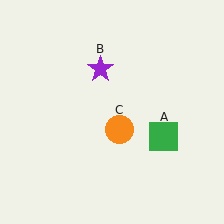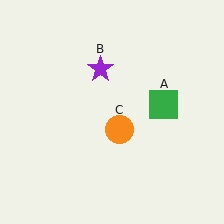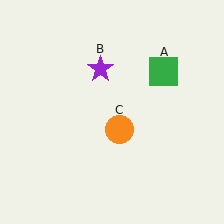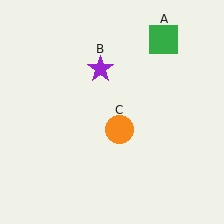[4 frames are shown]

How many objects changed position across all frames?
1 object changed position: green square (object A).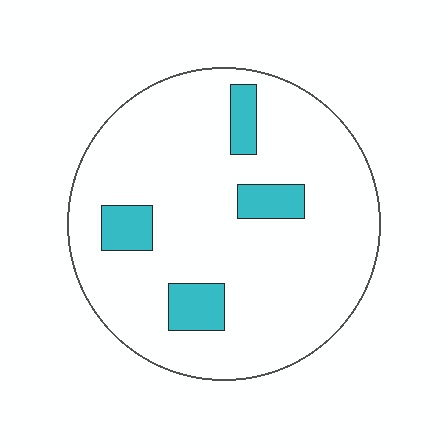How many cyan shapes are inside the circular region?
4.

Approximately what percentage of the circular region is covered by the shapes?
Approximately 10%.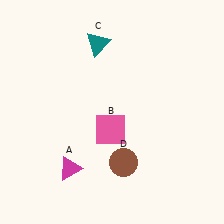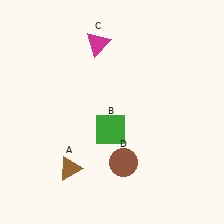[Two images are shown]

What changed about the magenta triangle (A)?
In Image 1, A is magenta. In Image 2, it changed to brown.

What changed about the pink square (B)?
In Image 1, B is pink. In Image 2, it changed to green.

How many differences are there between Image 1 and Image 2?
There are 3 differences between the two images.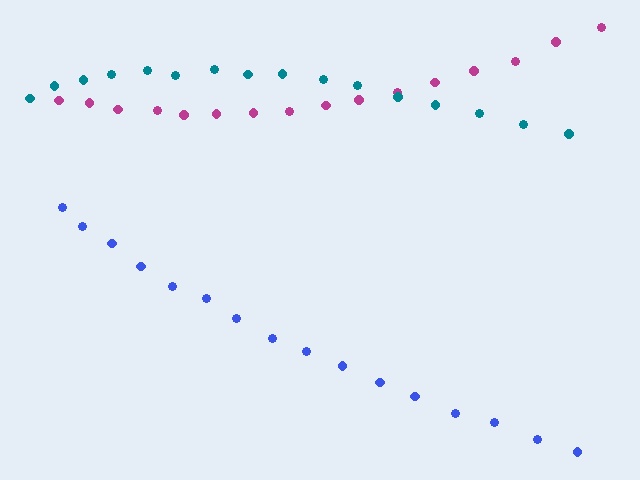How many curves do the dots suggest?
There are 3 distinct paths.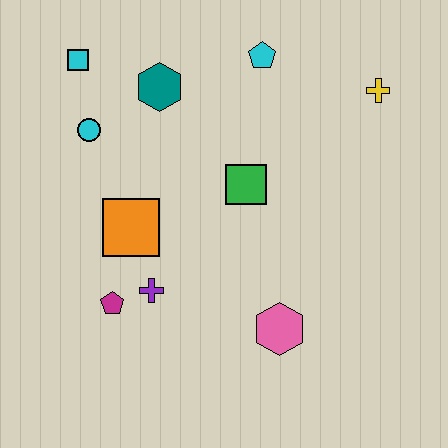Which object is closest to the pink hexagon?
The purple cross is closest to the pink hexagon.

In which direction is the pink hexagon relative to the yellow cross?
The pink hexagon is below the yellow cross.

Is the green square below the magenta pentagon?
No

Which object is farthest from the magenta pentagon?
The yellow cross is farthest from the magenta pentagon.